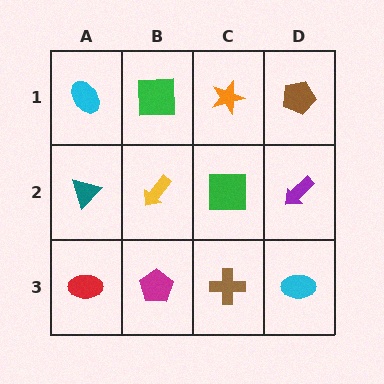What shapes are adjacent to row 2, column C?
An orange star (row 1, column C), a brown cross (row 3, column C), a yellow arrow (row 2, column B), a purple arrow (row 2, column D).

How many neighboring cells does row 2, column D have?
3.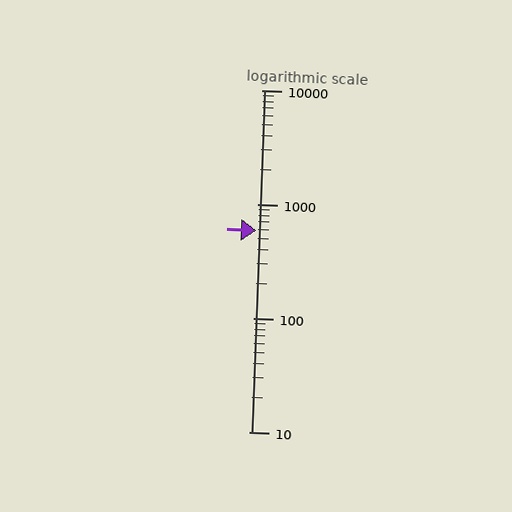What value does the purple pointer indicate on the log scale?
The pointer indicates approximately 580.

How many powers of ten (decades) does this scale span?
The scale spans 3 decades, from 10 to 10000.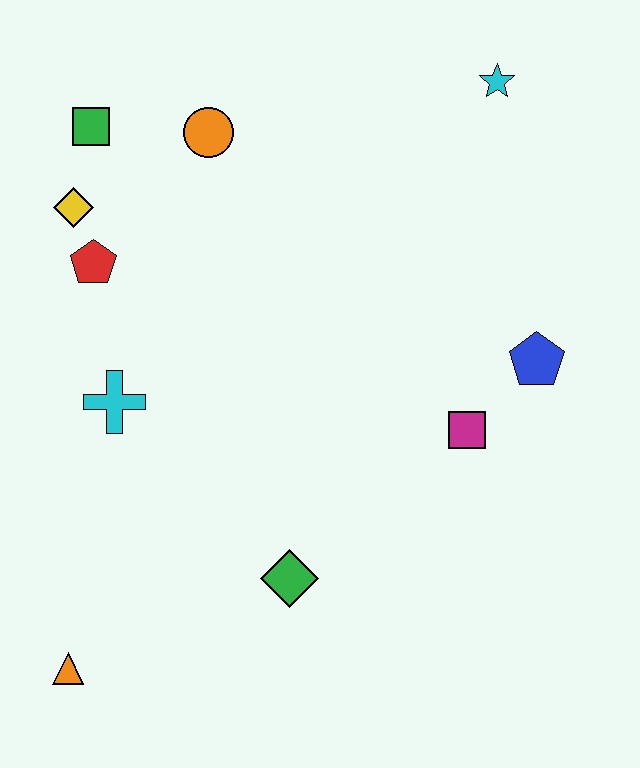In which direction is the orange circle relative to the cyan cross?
The orange circle is above the cyan cross.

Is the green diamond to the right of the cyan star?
No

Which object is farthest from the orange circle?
The orange triangle is farthest from the orange circle.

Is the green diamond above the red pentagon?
No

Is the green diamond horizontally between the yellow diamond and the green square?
No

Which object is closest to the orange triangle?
The green diamond is closest to the orange triangle.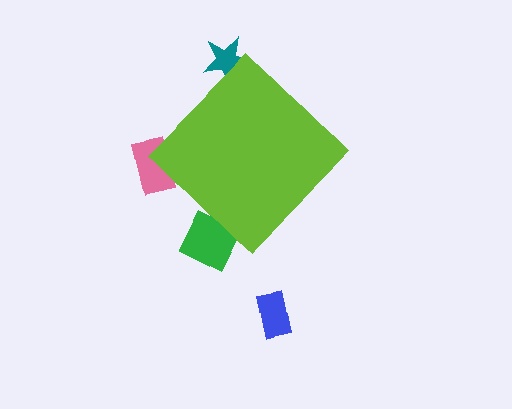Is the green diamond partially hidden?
Yes, the green diamond is partially hidden behind the lime diamond.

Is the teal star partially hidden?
Yes, the teal star is partially hidden behind the lime diamond.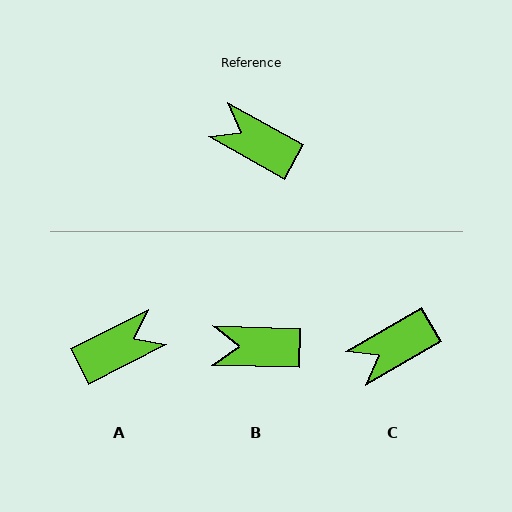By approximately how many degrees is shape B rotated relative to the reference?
Approximately 28 degrees counter-clockwise.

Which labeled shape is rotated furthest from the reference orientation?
A, about 124 degrees away.